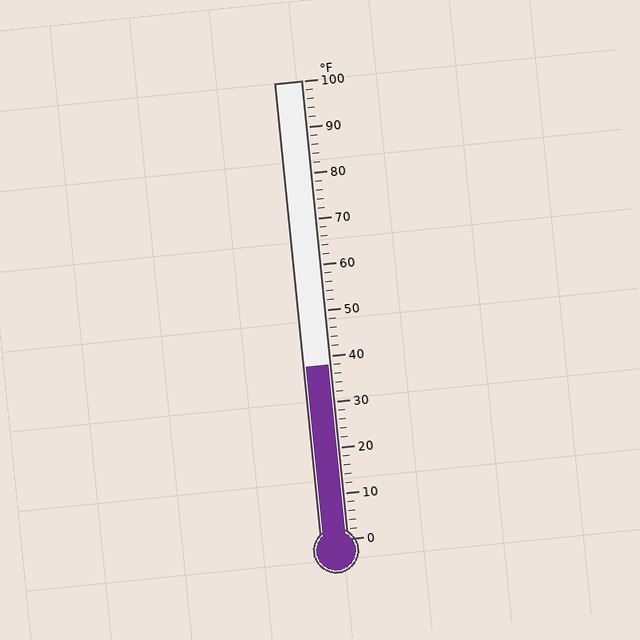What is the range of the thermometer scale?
The thermometer scale ranges from 0°F to 100°F.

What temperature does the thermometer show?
The thermometer shows approximately 38°F.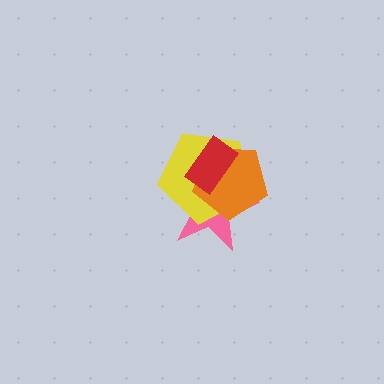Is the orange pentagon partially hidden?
Yes, it is partially covered by another shape.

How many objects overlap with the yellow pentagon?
3 objects overlap with the yellow pentagon.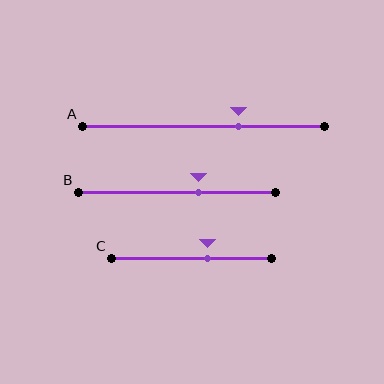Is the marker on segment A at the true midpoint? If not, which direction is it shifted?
No, the marker on segment A is shifted to the right by about 14% of the segment length.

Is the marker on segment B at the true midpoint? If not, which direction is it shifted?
No, the marker on segment B is shifted to the right by about 11% of the segment length.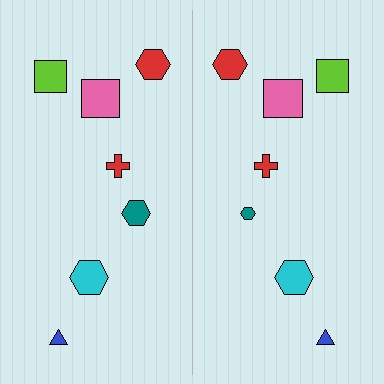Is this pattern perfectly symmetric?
No, the pattern is not perfectly symmetric. The teal hexagon on the right side has a different size than its mirror counterpart.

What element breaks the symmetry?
The teal hexagon on the right side has a different size than its mirror counterpart.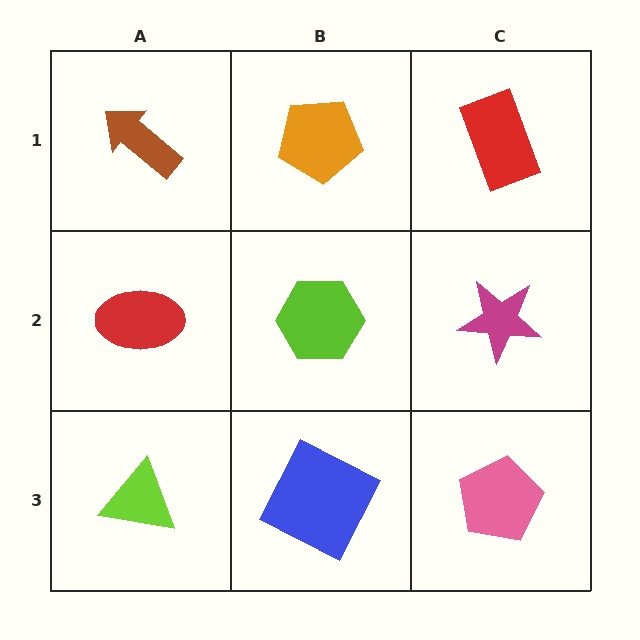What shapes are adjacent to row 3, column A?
A red ellipse (row 2, column A), a blue square (row 3, column B).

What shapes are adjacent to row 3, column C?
A magenta star (row 2, column C), a blue square (row 3, column B).